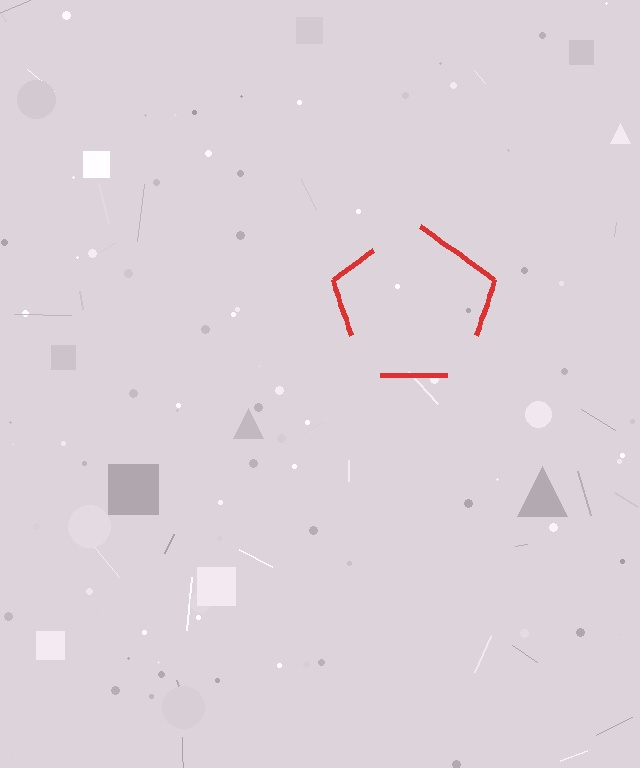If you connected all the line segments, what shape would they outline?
They would outline a pentagon.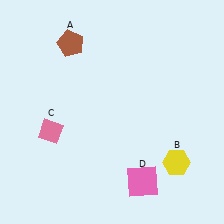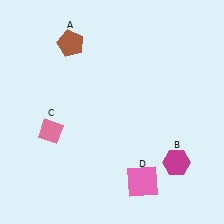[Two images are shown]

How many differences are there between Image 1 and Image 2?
There is 1 difference between the two images.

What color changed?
The hexagon (B) changed from yellow in Image 1 to magenta in Image 2.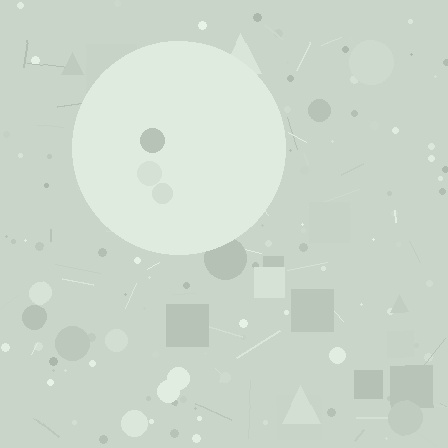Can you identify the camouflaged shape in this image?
The camouflaged shape is a circle.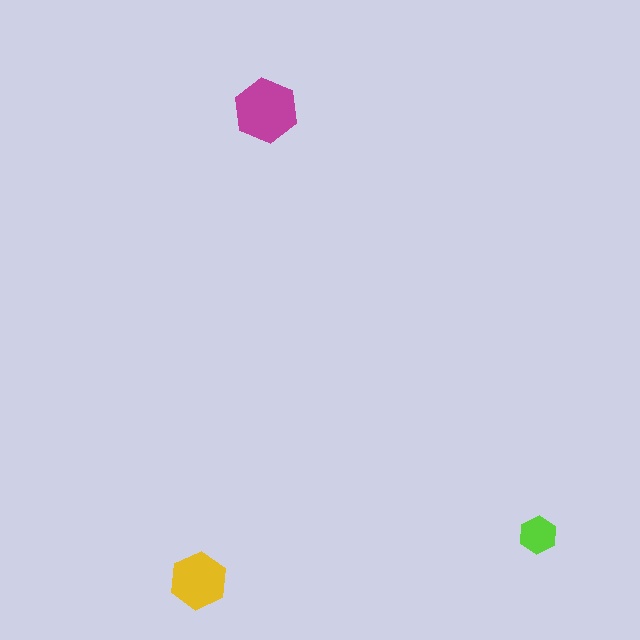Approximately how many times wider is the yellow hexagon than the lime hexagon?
About 1.5 times wider.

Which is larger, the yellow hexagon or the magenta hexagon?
The magenta one.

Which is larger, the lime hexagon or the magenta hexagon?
The magenta one.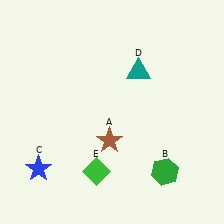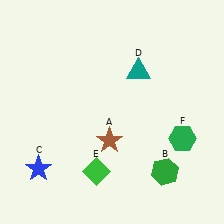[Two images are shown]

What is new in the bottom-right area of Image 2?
A green hexagon (F) was added in the bottom-right area of Image 2.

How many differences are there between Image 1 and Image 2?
There is 1 difference between the two images.